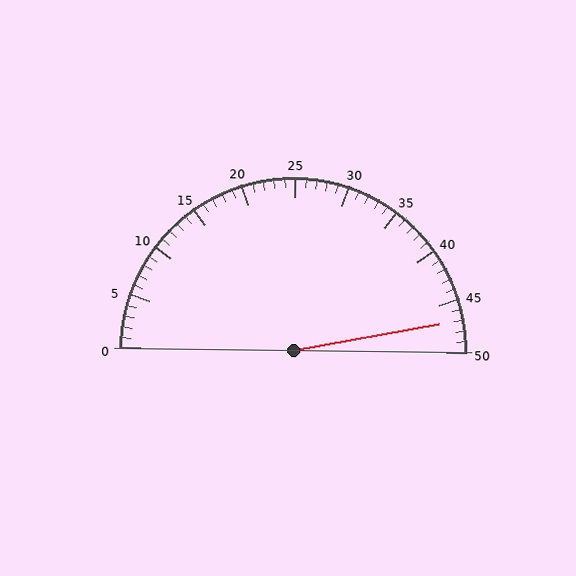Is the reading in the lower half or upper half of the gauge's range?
The reading is in the upper half of the range (0 to 50).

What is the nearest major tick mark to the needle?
The nearest major tick mark is 45.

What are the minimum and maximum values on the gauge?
The gauge ranges from 0 to 50.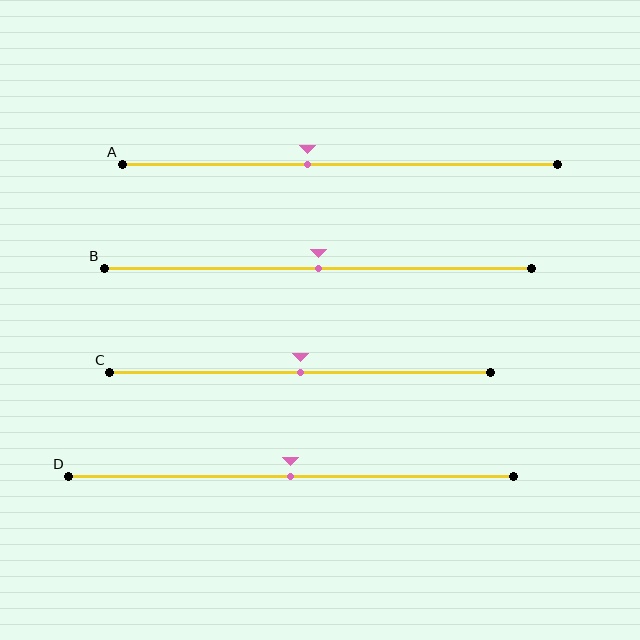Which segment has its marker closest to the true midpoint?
Segment B has its marker closest to the true midpoint.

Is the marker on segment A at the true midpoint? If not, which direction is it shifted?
No, the marker on segment A is shifted to the left by about 7% of the segment length.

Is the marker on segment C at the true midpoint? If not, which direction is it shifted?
Yes, the marker on segment C is at the true midpoint.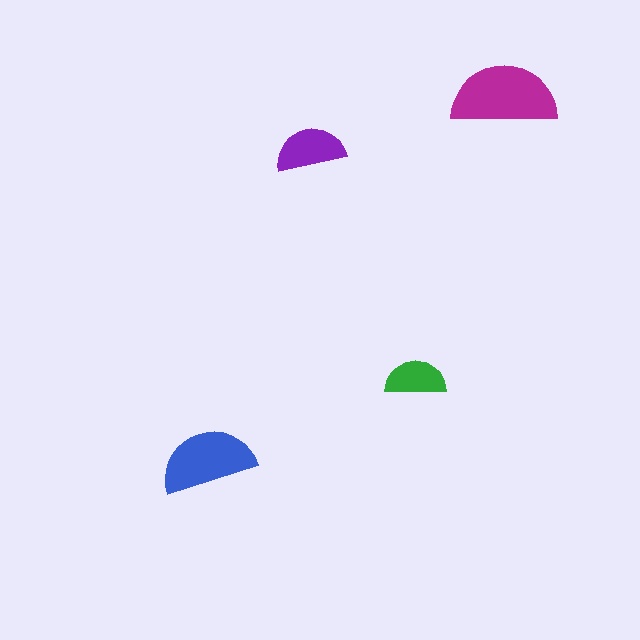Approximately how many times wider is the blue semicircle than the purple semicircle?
About 1.5 times wider.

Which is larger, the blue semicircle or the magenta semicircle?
The magenta one.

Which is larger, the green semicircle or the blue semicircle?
The blue one.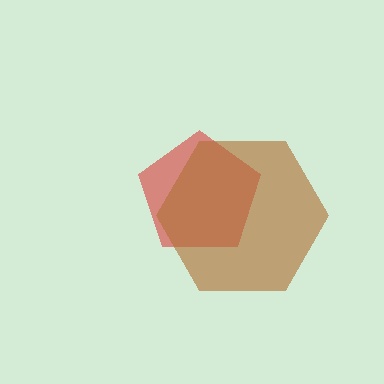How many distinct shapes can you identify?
There are 2 distinct shapes: a red pentagon, a brown hexagon.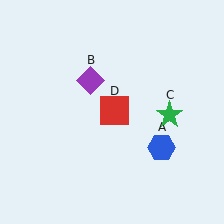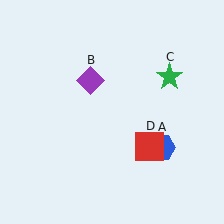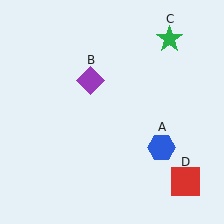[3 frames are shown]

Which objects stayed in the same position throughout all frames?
Blue hexagon (object A) and purple diamond (object B) remained stationary.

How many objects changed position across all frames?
2 objects changed position: green star (object C), red square (object D).